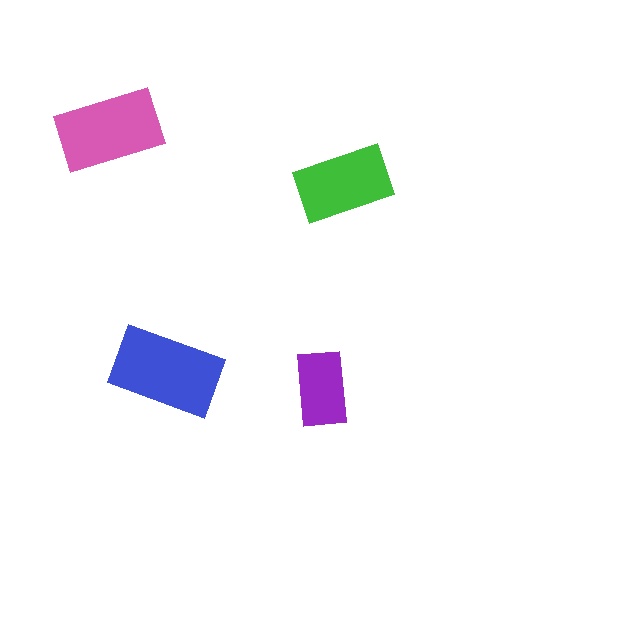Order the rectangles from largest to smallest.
the blue one, the pink one, the green one, the purple one.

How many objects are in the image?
There are 4 objects in the image.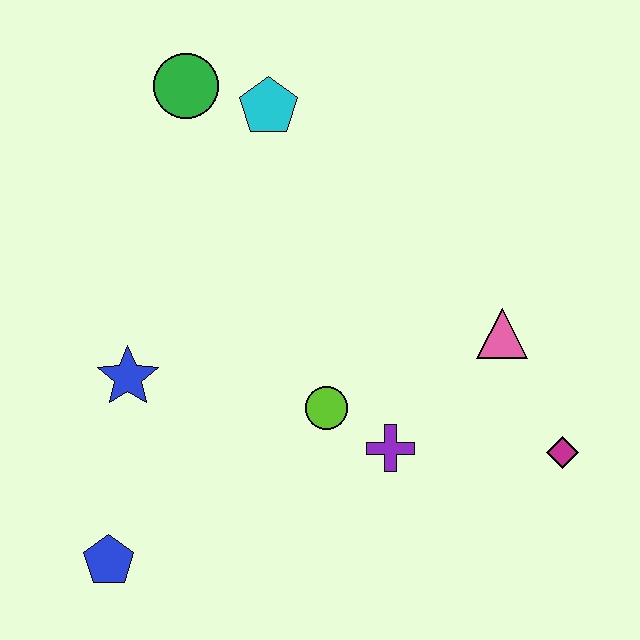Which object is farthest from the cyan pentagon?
The blue pentagon is farthest from the cyan pentagon.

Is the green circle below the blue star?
No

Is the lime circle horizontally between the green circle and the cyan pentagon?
No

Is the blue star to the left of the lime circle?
Yes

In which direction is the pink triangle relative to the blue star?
The pink triangle is to the right of the blue star.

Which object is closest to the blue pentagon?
The blue star is closest to the blue pentagon.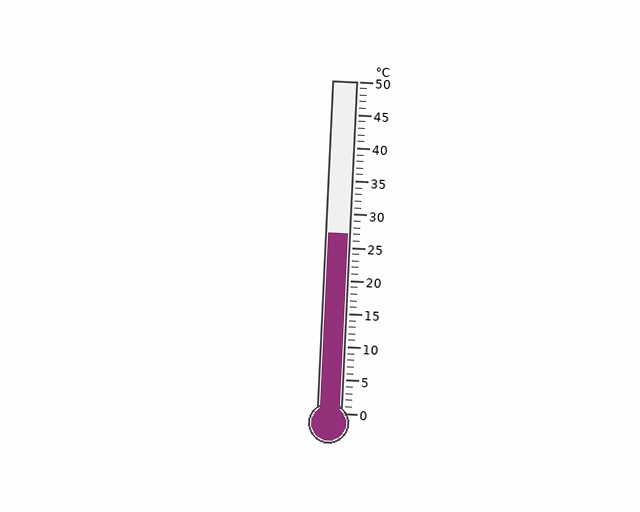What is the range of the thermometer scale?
The thermometer scale ranges from 0°C to 50°C.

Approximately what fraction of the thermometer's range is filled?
The thermometer is filled to approximately 55% of its range.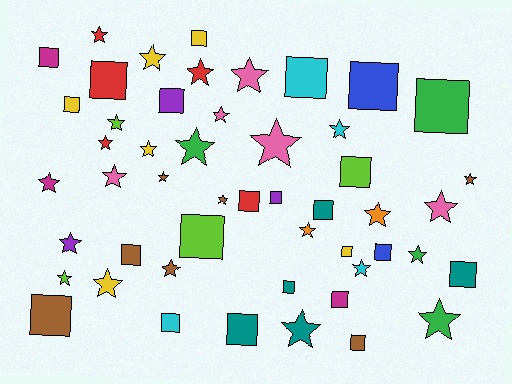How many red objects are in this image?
There are 5 red objects.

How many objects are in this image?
There are 50 objects.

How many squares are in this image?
There are 23 squares.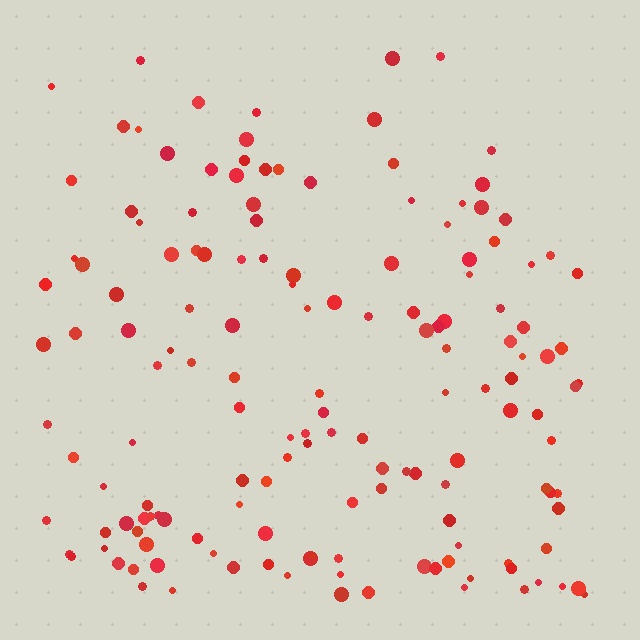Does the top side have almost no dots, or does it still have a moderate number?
Still a moderate number, just noticeably fewer than the bottom.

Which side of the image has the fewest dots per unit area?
The top.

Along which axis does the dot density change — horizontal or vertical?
Vertical.